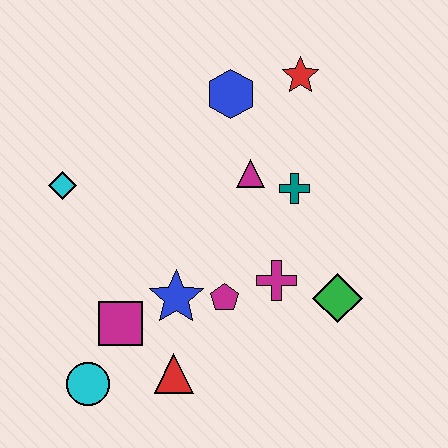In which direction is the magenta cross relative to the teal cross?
The magenta cross is below the teal cross.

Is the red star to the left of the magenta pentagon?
No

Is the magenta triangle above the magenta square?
Yes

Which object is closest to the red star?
The blue hexagon is closest to the red star.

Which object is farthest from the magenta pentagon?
The red star is farthest from the magenta pentagon.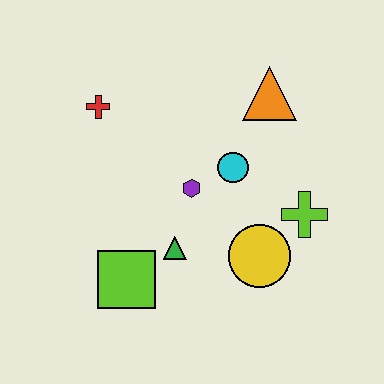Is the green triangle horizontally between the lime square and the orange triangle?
Yes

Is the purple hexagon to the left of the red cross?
No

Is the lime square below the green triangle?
Yes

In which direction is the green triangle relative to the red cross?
The green triangle is below the red cross.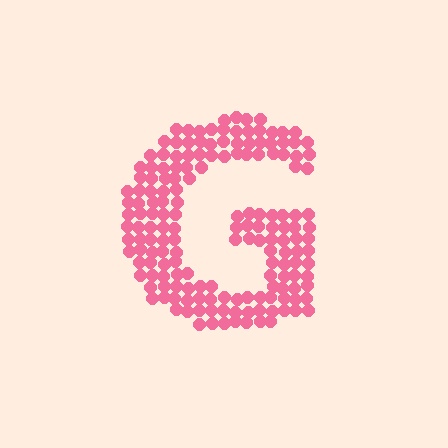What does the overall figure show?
The overall figure shows the letter G.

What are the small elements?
The small elements are circles.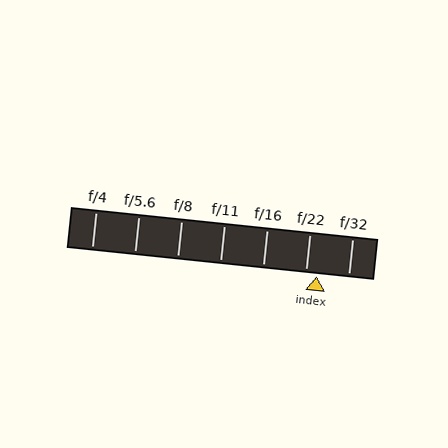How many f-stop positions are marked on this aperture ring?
There are 7 f-stop positions marked.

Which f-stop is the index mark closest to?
The index mark is closest to f/22.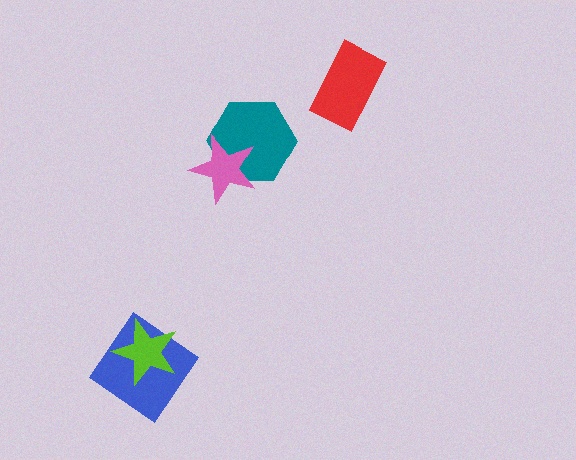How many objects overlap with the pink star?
1 object overlaps with the pink star.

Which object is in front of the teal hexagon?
The pink star is in front of the teal hexagon.